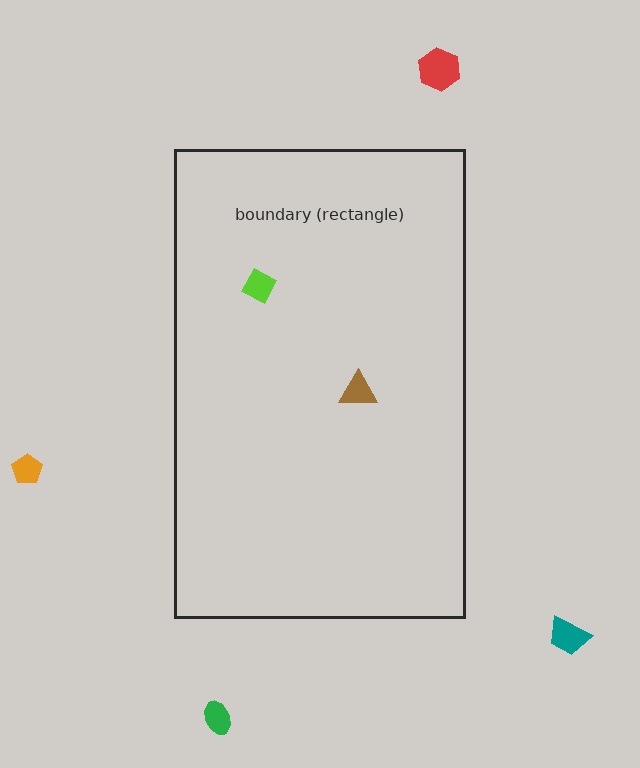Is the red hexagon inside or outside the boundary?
Outside.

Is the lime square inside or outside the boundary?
Inside.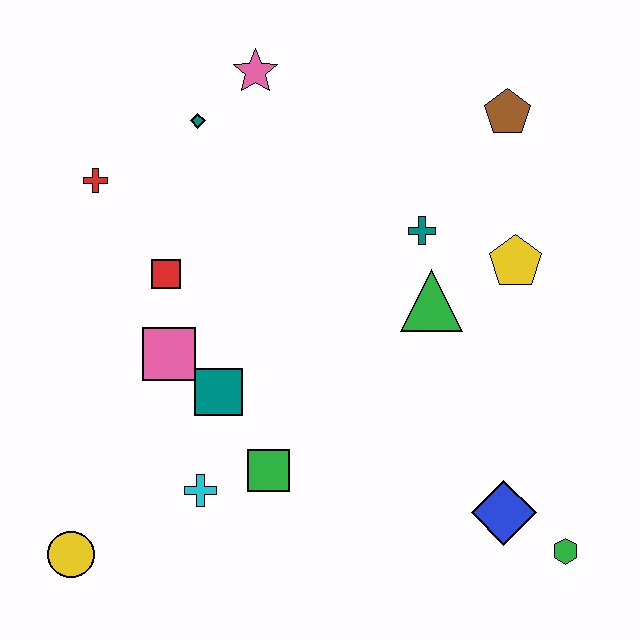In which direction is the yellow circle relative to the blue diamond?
The yellow circle is to the left of the blue diamond.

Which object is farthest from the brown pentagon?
The yellow circle is farthest from the brown pentagon.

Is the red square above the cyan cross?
Yes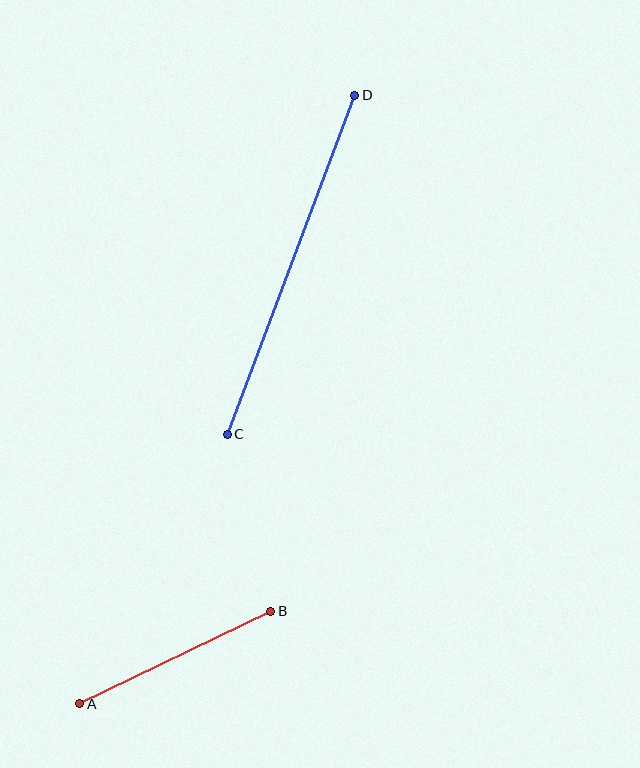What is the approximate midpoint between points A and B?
The midpoint is at approximately (175, 657) pixels.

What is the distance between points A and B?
The distance is approximately 212 pixels.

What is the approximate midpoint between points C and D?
The midpoint is at approximately (291, 265) pixels.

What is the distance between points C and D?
The distance is approximately 362 pixels.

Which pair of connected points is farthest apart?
Points C and D are farthest apart.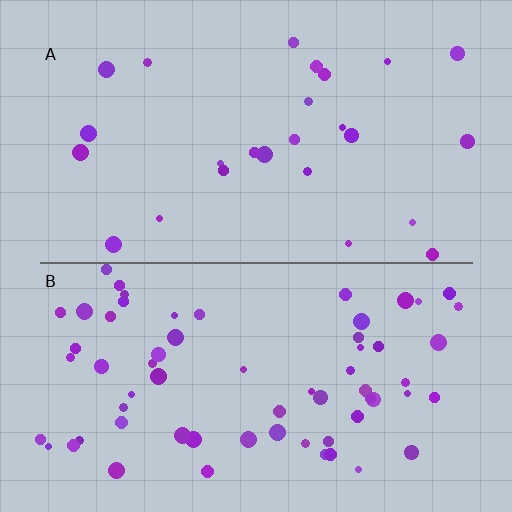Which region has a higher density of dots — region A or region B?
B (the bottom).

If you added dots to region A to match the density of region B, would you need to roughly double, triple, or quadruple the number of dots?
Approximately triple.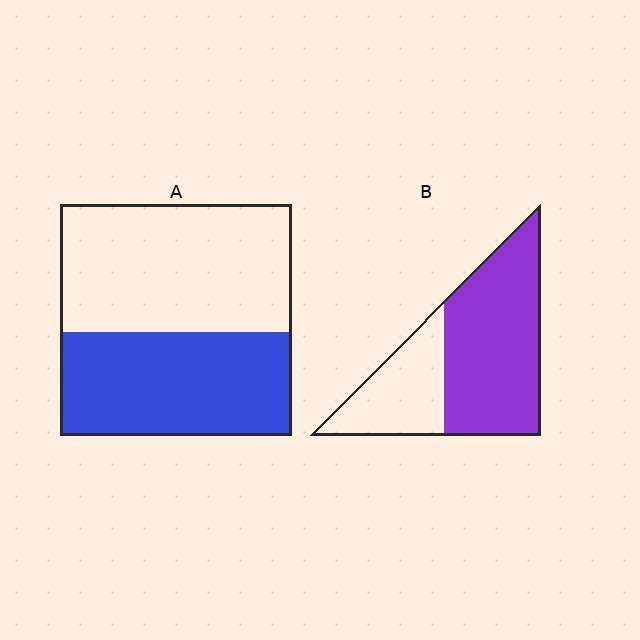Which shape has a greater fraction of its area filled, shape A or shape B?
Shape B.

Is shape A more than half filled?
No.